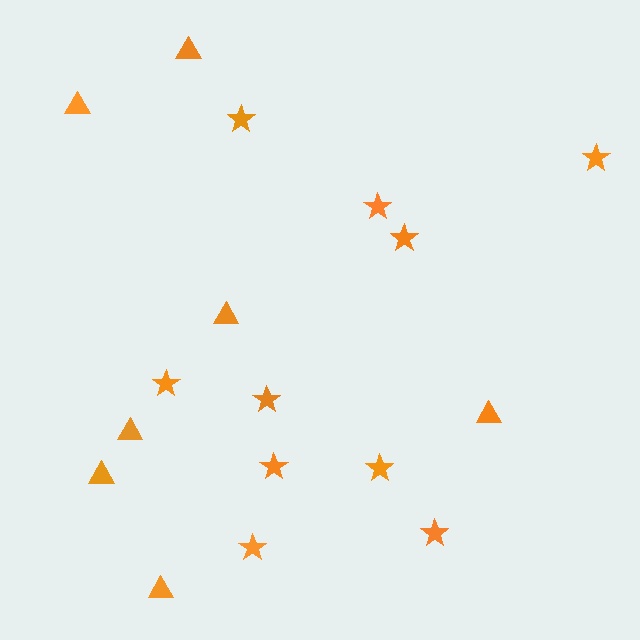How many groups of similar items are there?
There are 2 groups: one group of stars (10) and one group of triangles (7).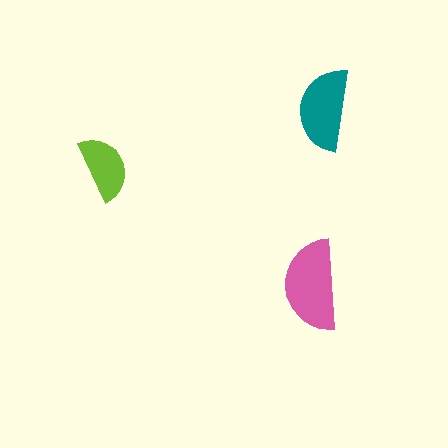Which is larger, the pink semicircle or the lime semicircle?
The pink one.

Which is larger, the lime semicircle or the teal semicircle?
The teal one.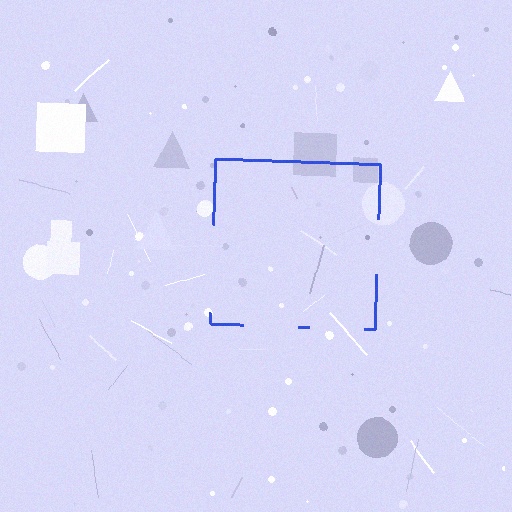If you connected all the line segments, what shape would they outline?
They would outline a square.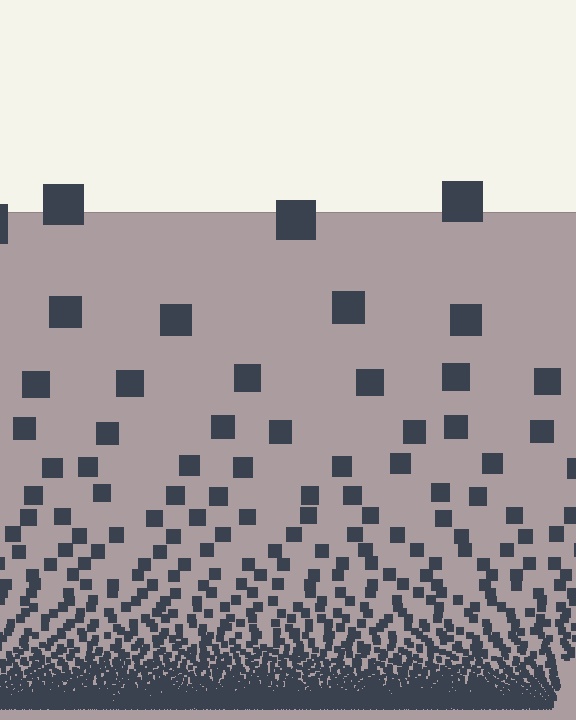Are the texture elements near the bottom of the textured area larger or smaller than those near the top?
Smaller. The gradient is inverted — elements near the bottom are smaller and denser.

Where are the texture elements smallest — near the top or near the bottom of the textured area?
Near the bottom.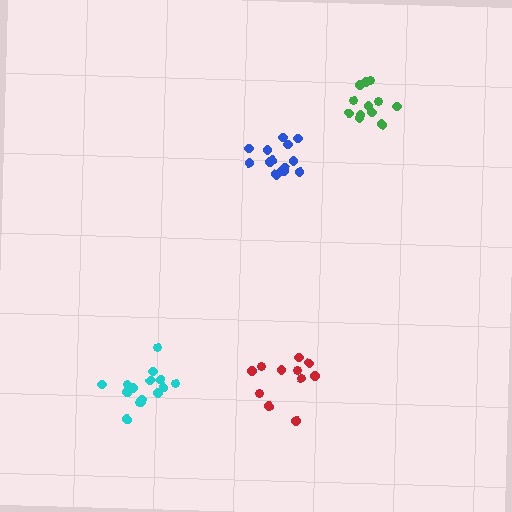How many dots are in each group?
Group 1: 11 dots, Group 2: 15 dots, Group 3: 15 dots, Group 4: 12 dots (53 total).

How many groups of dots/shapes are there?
There are 4 groups.